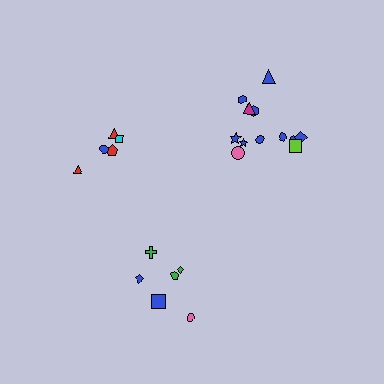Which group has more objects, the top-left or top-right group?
The top-right group.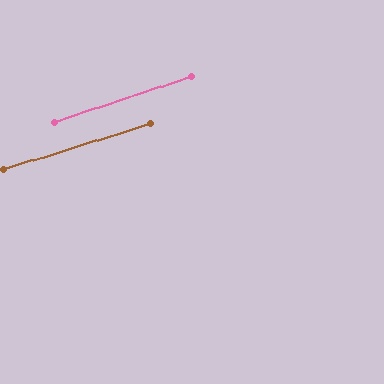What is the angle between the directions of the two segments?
Approximately 1 degree.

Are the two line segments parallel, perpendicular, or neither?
Parallel — their directions differ by only 1.4°.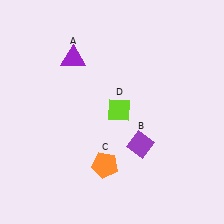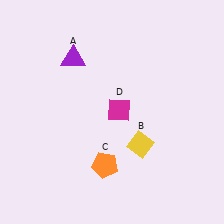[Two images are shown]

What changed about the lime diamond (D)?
In Image 1, D is lime. In Image 2, it changed to magenta.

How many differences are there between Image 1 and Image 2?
There are 2 differences between the two images.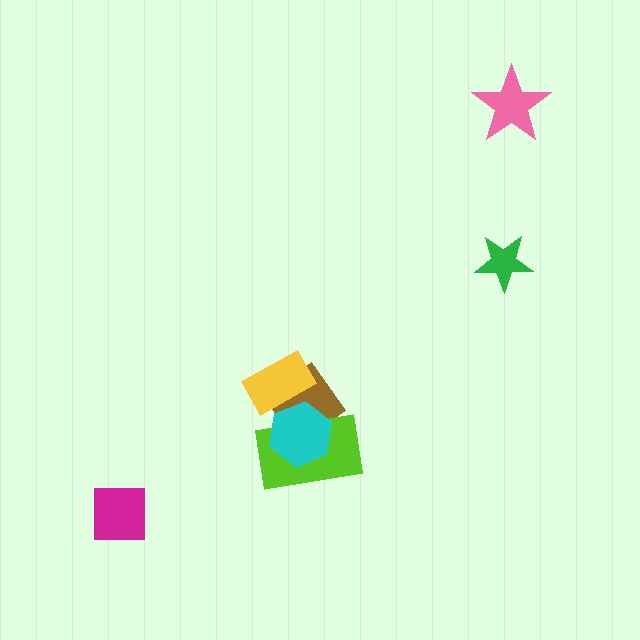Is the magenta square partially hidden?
No, no other shape covers it.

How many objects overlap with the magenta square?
0 objects overlap with the magenta square.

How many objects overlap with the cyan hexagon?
3 objects overlap with the cyan hexagon.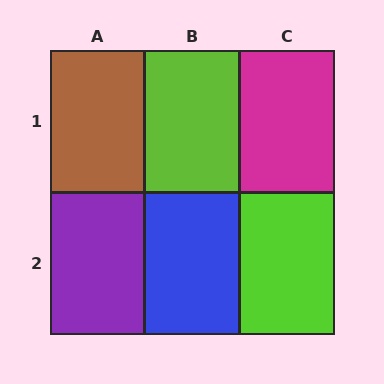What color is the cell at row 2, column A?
Purple.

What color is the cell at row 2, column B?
Blue.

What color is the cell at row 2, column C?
Lime.